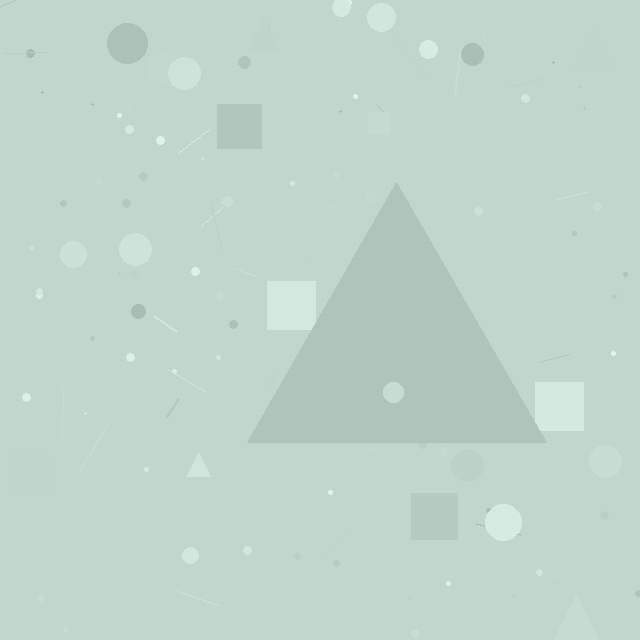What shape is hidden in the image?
A triangle is hidden in the image.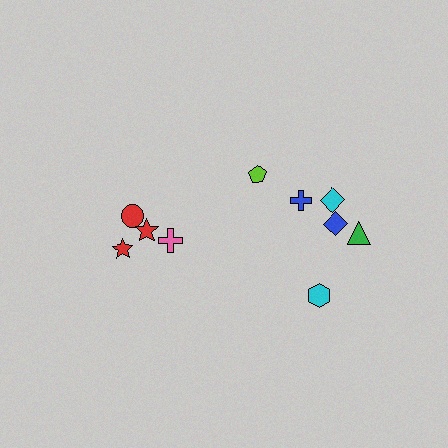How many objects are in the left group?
There are 4 objects.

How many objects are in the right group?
There are 6 objects.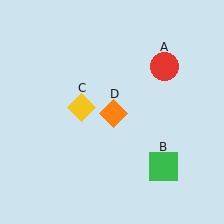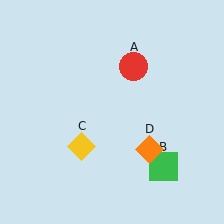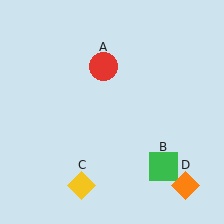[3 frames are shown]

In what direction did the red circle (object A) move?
The red circle (object A) moved left.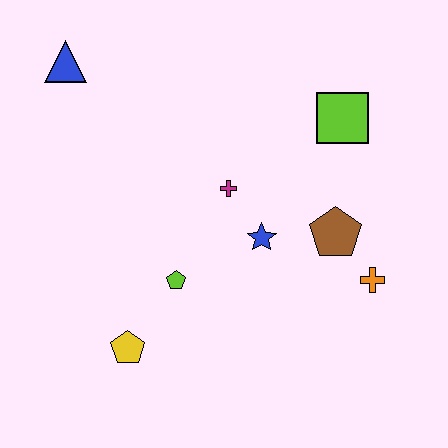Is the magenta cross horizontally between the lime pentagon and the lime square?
Yes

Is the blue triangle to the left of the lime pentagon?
Yes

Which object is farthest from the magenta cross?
The blue triangle is farthest from the magenta cross.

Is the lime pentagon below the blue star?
Yes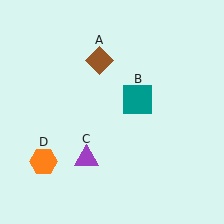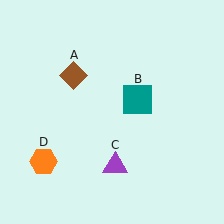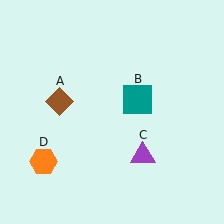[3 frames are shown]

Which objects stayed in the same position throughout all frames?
Teal square (object B) and orange hexagon (object D) remained stationary.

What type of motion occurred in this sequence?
The brown diamond (object A), purple triangle (object C) rotated counterclockwise around the center of the scene.